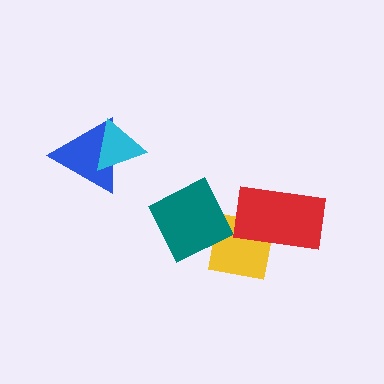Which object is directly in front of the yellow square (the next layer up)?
The teal square is directly in front of the yellow square.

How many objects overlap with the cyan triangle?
1 object overlaps with the cyan triangle.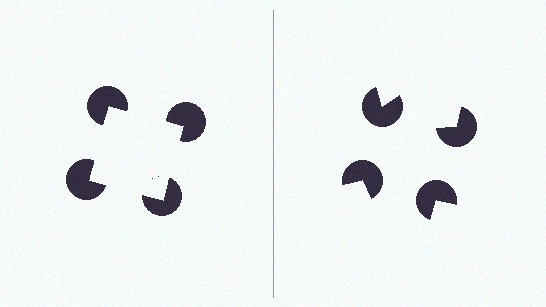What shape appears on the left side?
An illusory square.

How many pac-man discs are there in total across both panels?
8 — 4 on each side.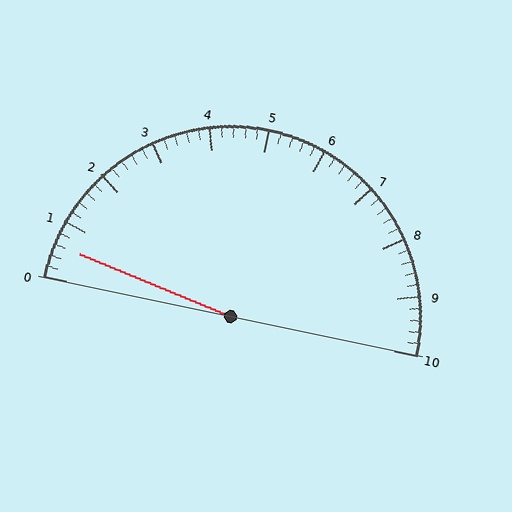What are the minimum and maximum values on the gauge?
The gauge ranges from 0 to 10.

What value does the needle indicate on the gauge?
The needle indicates approximately 0.6.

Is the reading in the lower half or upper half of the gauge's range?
The reading is in the lower half of the range (0 to 10).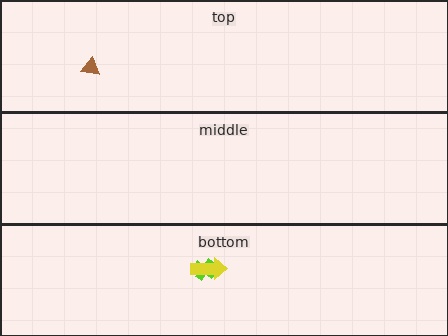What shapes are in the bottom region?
The lime cross, the yellow arrow.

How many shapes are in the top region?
1.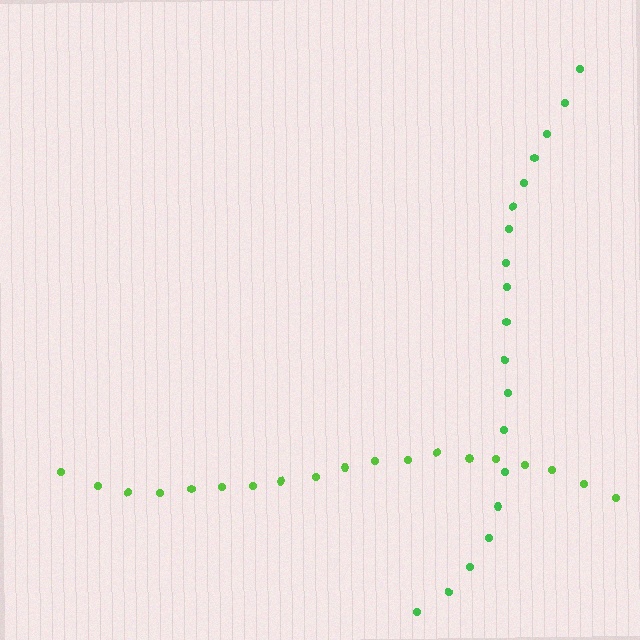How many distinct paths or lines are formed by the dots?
There are 2 distinct paths.